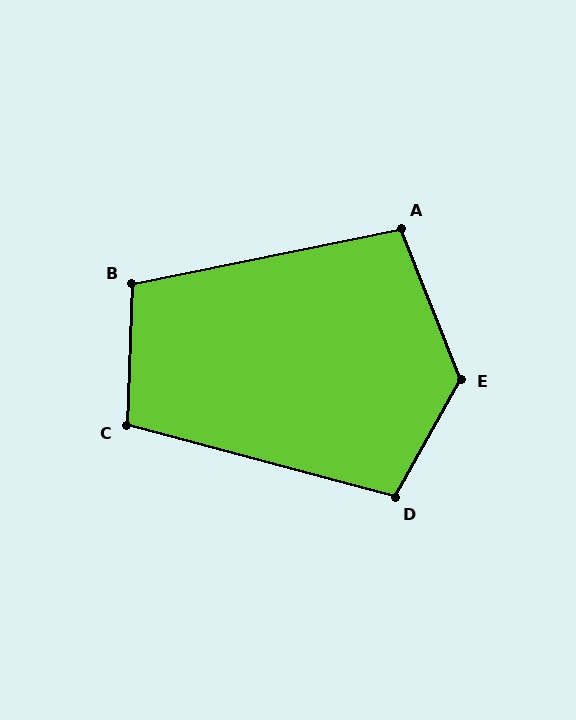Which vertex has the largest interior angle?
E, at approximately 129 degrees.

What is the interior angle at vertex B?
Approximately 104 degrees (obtuse).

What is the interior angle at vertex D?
Approximately 104 degrees (obtuse).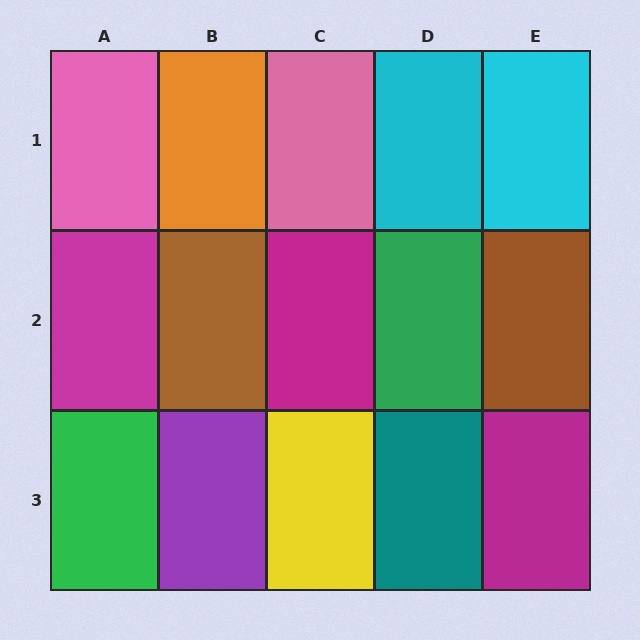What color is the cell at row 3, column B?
Purple.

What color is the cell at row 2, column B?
Brown.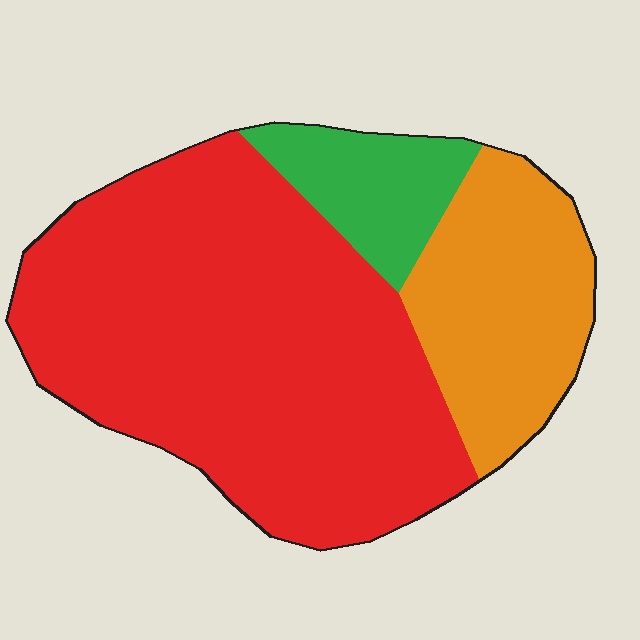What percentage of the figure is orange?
Orange covers around 25% of the figure.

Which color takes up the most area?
Red, at roughly 65%.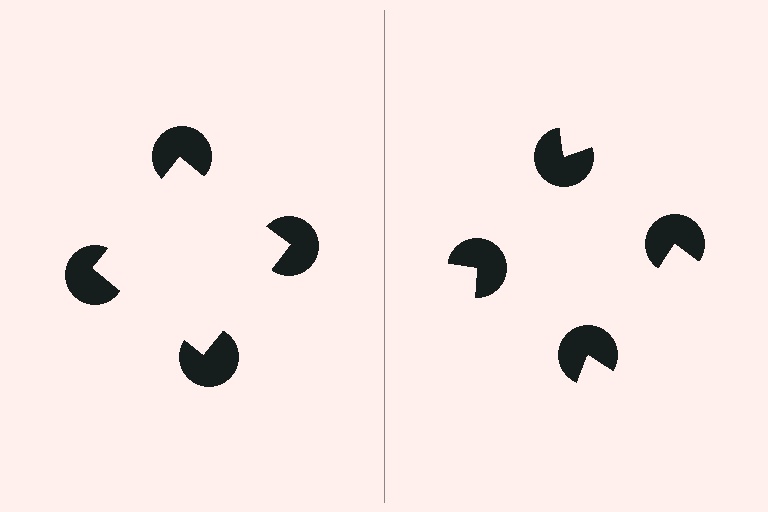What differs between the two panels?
The pac-man discs are positioned identically on both sides; only the wedge orientations differ. On the left they align to a square; on the right they are misaligned.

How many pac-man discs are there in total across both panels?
8 — 4 on each side.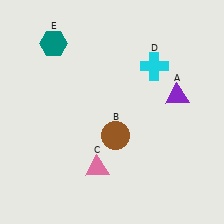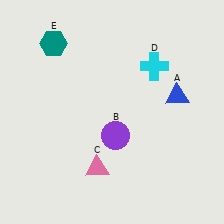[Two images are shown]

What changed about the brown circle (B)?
In Image 1, B is brown. In Image 2, it changed to purple.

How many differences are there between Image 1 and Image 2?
There are 2 differences between the two images.